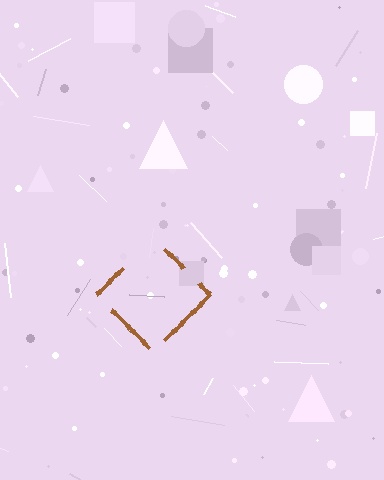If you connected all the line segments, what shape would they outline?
They would outline a diamond.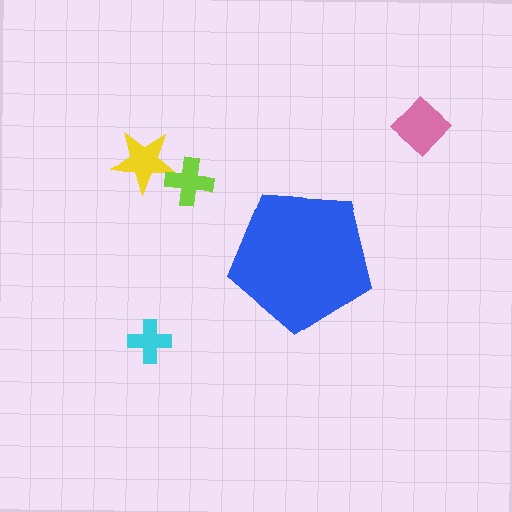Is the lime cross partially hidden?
No, the lime cross is fully visible.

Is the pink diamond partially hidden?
No, the pink diamond is fully visible.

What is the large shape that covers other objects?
A blue pentagon.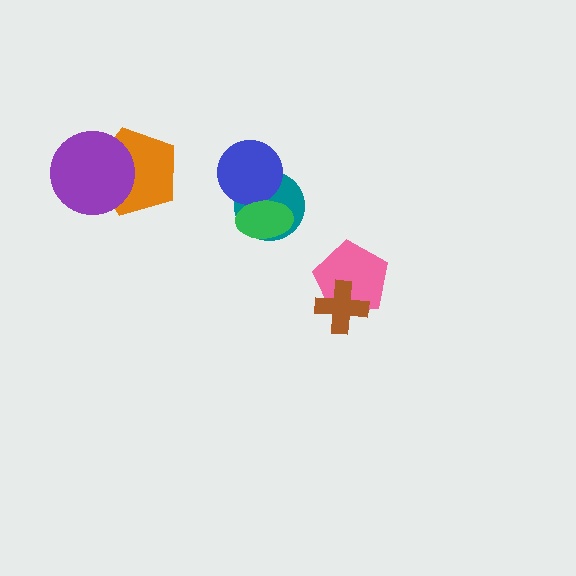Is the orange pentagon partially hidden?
Yes, it is partially covered by another shape.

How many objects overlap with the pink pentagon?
1 object overlaps with the pink pentagon.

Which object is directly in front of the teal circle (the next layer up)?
The blue circle is directly in front of the teal circle.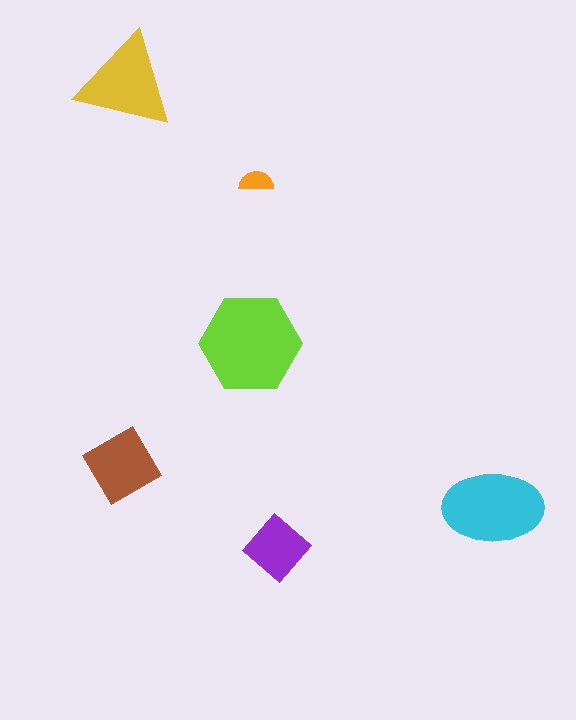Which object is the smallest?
The orange semicircle.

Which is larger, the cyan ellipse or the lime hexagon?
The lime hexagon.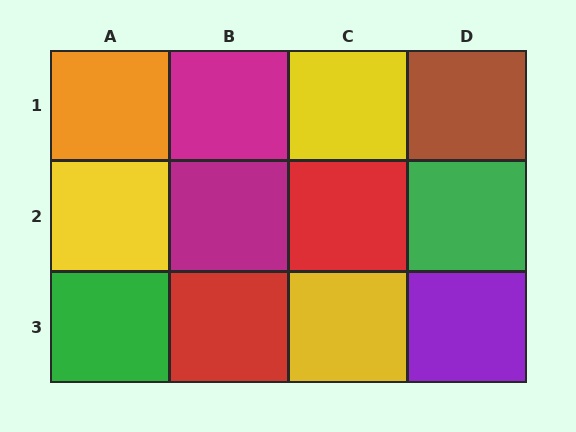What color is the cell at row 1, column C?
Yellow.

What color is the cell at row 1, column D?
Brown.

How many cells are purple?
1 cell is purple.